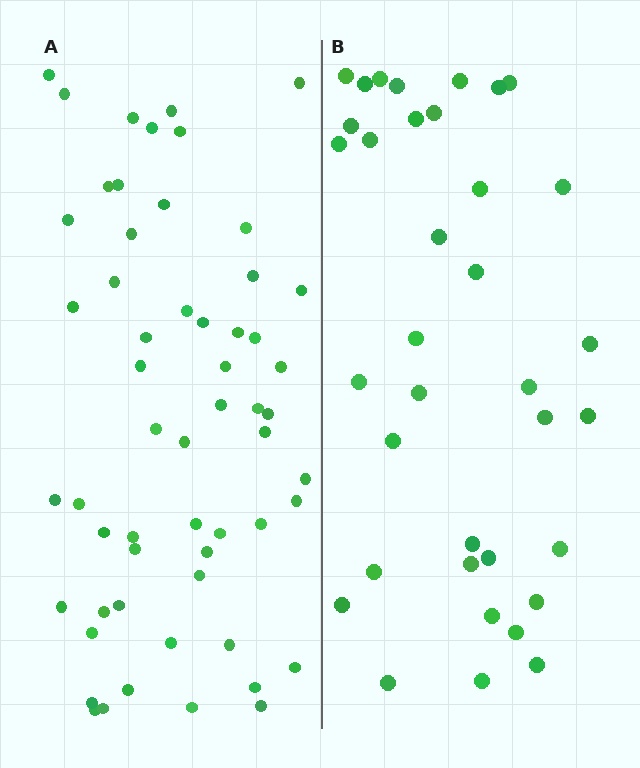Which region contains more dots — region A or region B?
Region A (the left region) has more dots.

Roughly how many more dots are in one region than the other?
Region A has approximately 20 more dots than region B.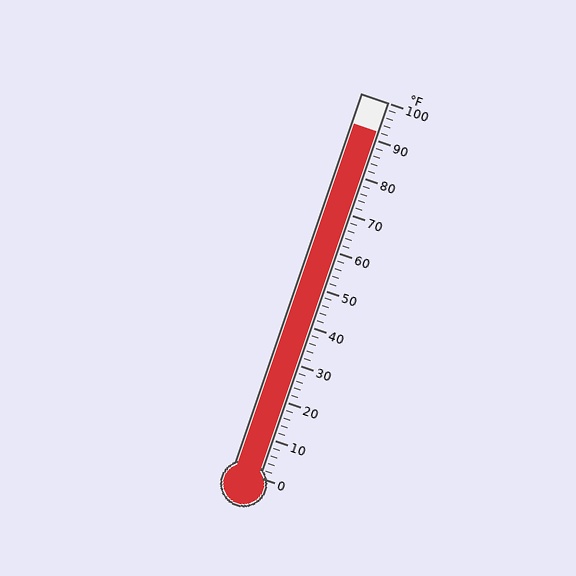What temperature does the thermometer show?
The thermometer shows approximately 92°F.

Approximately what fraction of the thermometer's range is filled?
The thermometer is filled to approximately 90% of its range.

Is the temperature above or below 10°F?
The temperature is above 10°F.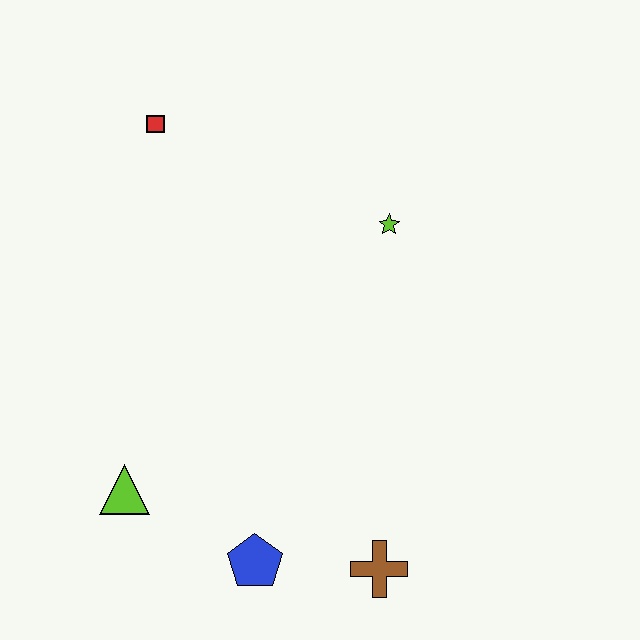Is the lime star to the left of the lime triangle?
No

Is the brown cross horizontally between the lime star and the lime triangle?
Yes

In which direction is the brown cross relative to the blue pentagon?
The brown cross is to the right of the blue pentagon.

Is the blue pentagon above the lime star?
No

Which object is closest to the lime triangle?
The blue pentagon is closest to the lime triangle.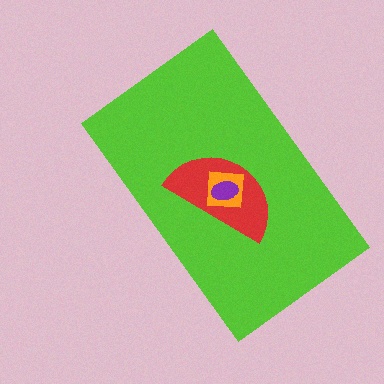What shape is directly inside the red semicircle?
The orange square.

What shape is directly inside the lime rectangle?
The red semicircle.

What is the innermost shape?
The purple ellipse.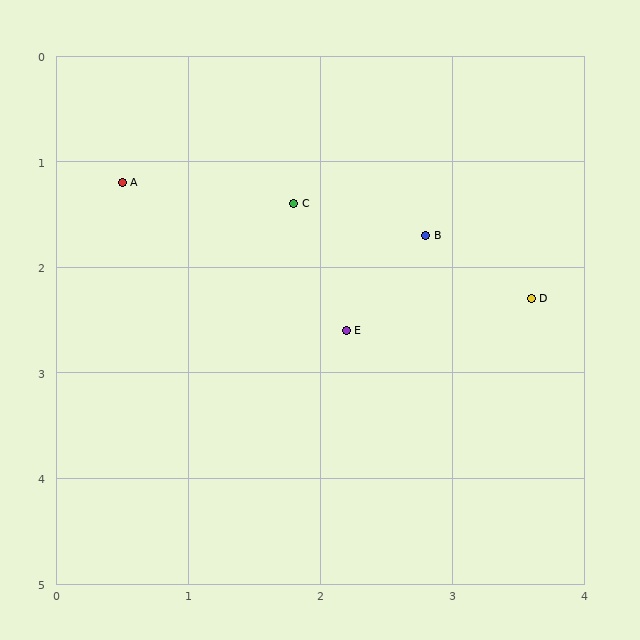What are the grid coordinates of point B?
Point B is at approximately (2.8, 1.7).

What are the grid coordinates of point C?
Point C is at approximately (1.8, 1.4).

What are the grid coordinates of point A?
Point A is at approximately (0.5, 1.2).